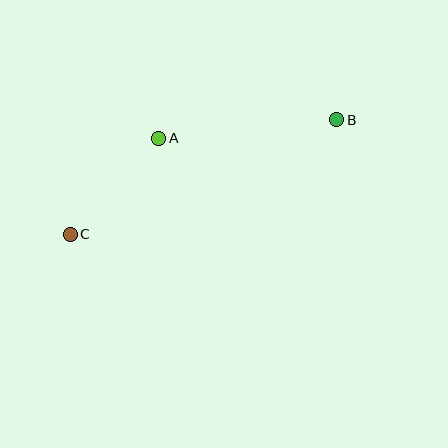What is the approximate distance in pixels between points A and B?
The distance between A and B is approximately 179 pixels.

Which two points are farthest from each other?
Points B and C are farthest from each other.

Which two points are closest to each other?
Points A and C are closest to each other.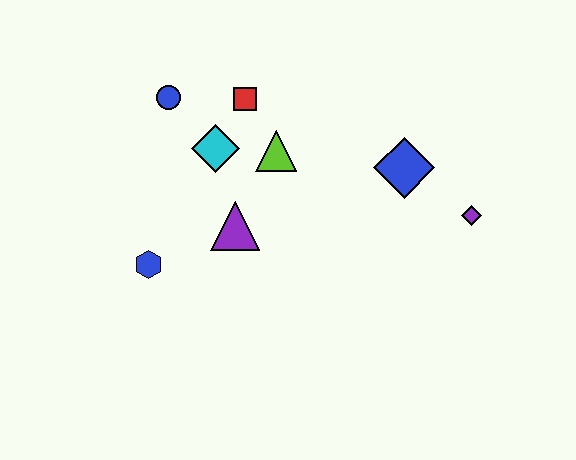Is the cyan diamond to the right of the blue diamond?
No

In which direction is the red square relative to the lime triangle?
The red square is above the lime triangle.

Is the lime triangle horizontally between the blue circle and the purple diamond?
Yes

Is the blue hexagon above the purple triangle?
No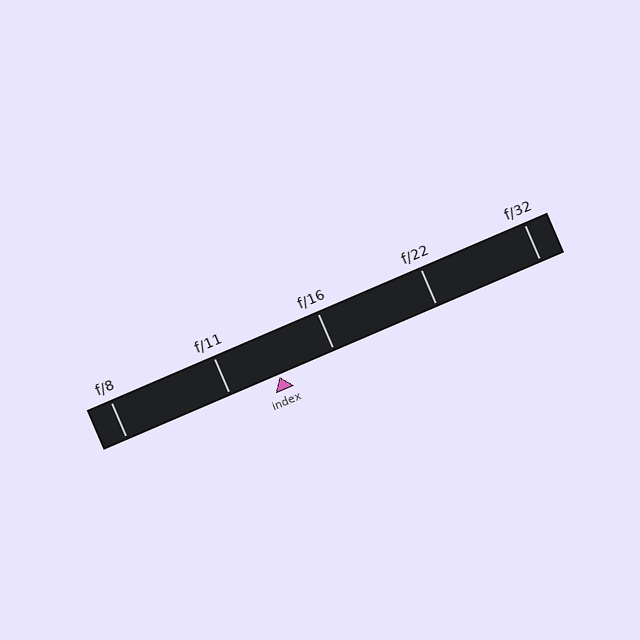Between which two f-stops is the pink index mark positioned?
The index mark is between f/11 and f/16.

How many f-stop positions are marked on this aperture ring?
There are 5 f-stop positions marked.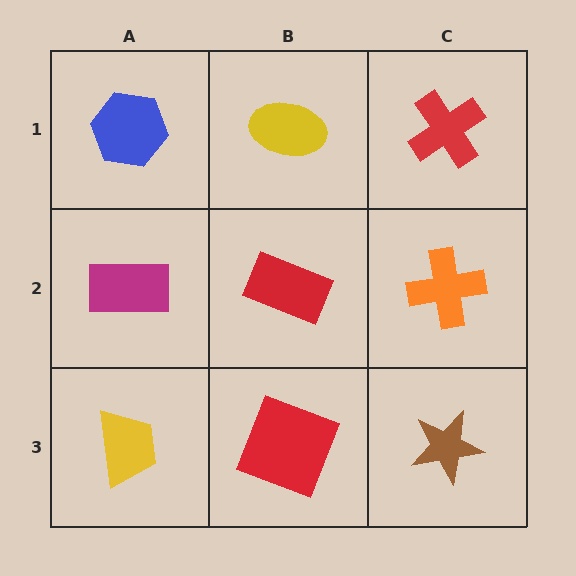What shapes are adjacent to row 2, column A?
A blue hexagon (row 1, column A), a yellow trapezoid (row 3, column A), a red rectangle (row 2, column B).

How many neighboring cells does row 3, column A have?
2.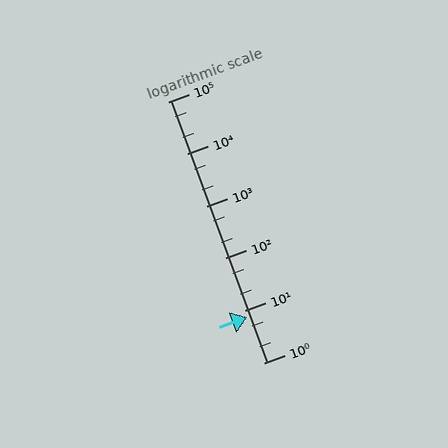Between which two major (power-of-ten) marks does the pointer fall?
The pointer is between 1 and 10.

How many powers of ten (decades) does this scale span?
The scale spans 5 decades, from 1 to 100000.